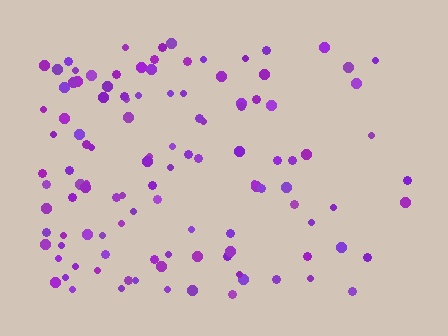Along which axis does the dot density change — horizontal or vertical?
Horizontal.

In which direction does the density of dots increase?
From right to left, with the left side densest.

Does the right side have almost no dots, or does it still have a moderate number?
Still a moderate number, just noticeably fewer than the left.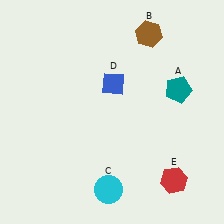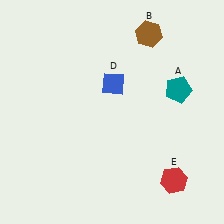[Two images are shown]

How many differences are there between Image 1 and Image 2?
There is 1 difference between the two images.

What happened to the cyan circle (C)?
The cyan circle (C) was removed in Image 2. It was in the bottom-left area of Image 1.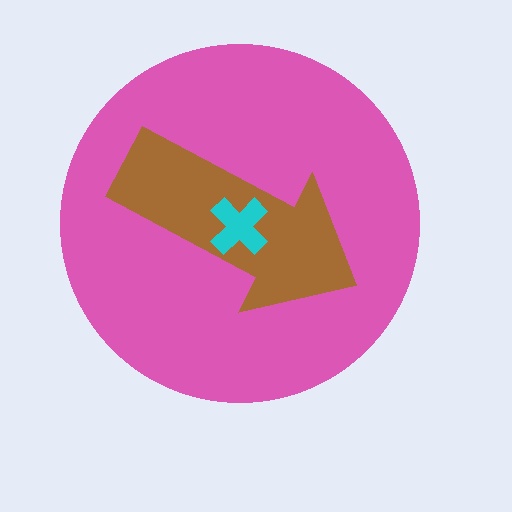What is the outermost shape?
The pink circle.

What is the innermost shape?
The cyan cross.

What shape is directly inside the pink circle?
The brown arrow.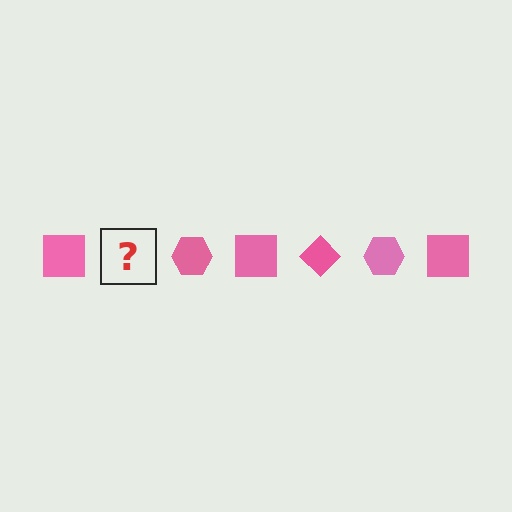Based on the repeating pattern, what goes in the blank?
The blank should be a pink diamond.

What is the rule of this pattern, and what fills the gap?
The rule is that the pattern cycles through square, diamond, hexagon shapes in pink. The gap should be filled with a pink diamond.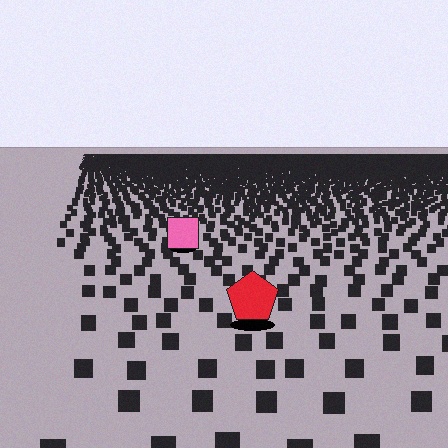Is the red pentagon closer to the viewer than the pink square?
Yes. The red pentagon is closer — you can tell from the texture gradient: the ground texture is coarser near it.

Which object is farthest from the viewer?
The pink square is farthest from the viewer. It appears smaller and the ground texture around it is denser.